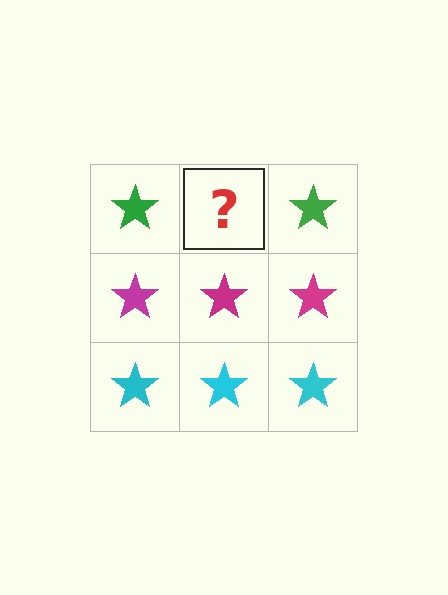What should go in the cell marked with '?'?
The missing cell should contain a green star.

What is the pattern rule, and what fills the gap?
The rule is that each row has a consistent color. The gap should be filled with a green star.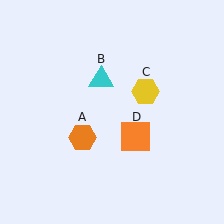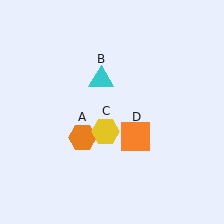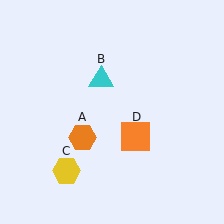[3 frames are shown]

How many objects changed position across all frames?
1 object changed position: yellow hexagon (object C).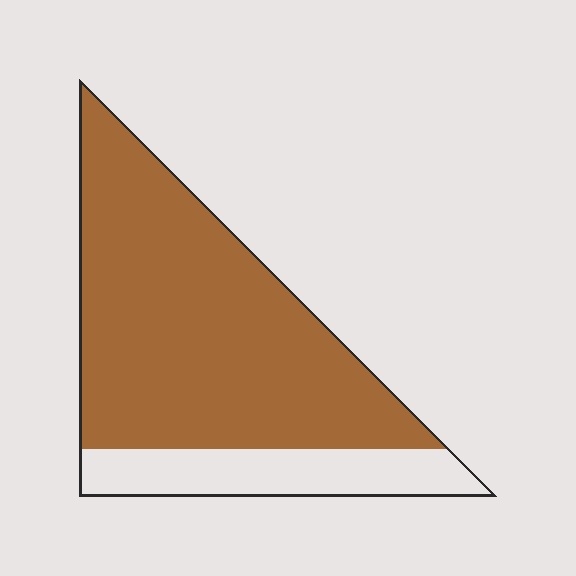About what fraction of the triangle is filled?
About four fifths (4/5).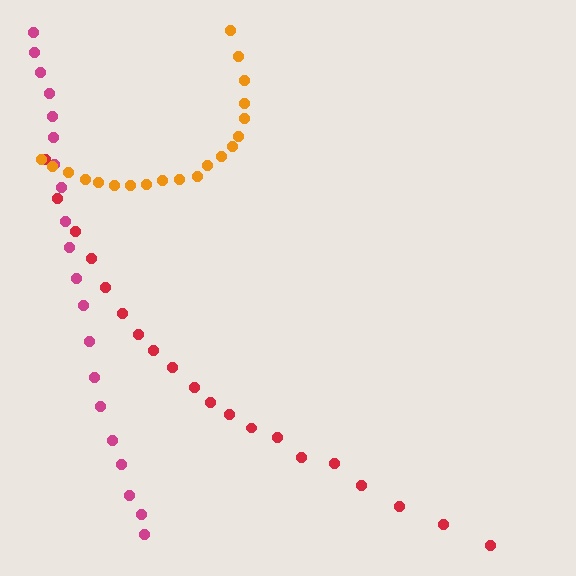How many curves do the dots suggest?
There are 3 distinct paths.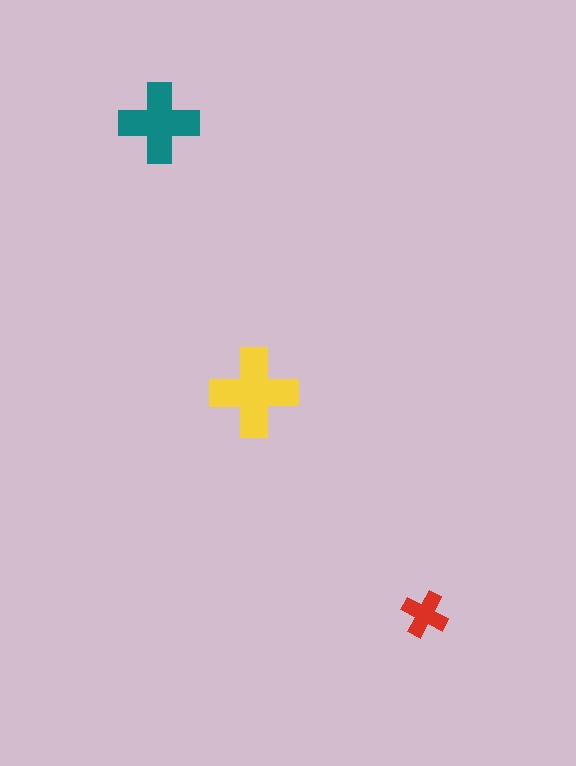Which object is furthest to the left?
The teal cross is leftmost.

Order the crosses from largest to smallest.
the yellow one, the teal one, the red one.